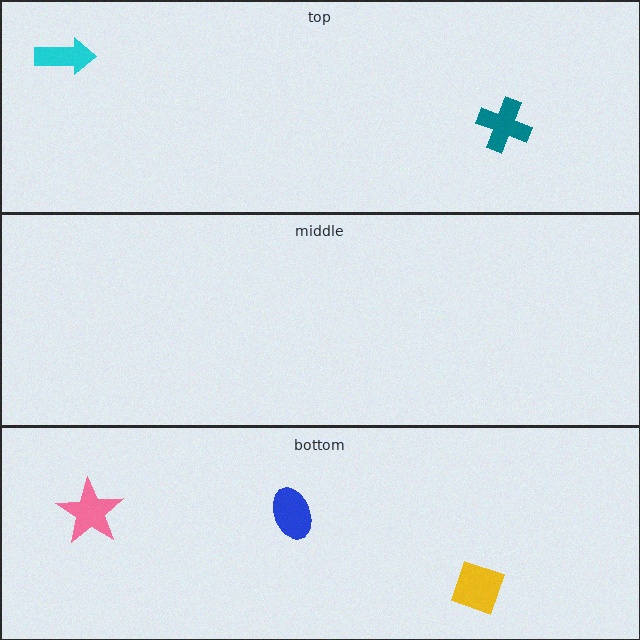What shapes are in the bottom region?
The pink star, the blue ellipse, the yellow diamond.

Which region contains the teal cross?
The top region.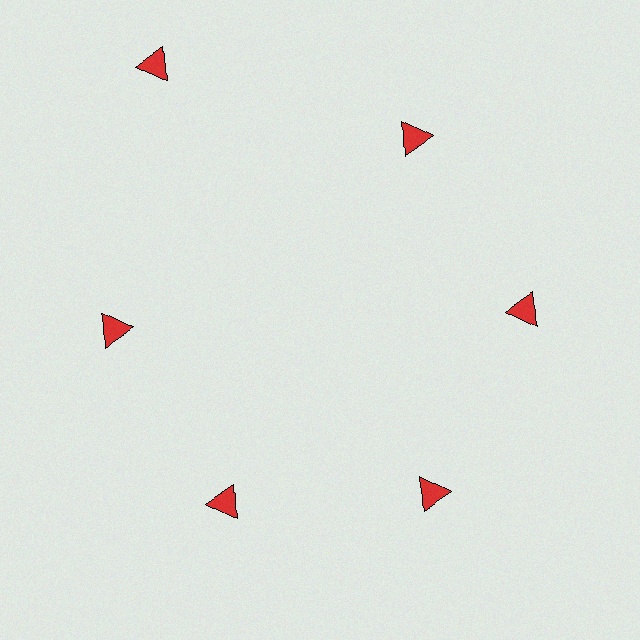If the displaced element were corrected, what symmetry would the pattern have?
It would have 6-fold rotational symmetry — the pattern would map onto itself every 60 degrees.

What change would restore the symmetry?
The symmetry would be restored by moving it inward, back onto the ring so that all 6 triangles sit at equal angles and equal distance from the center.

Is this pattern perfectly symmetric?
No. The 6 red triangles are arranged in a ring, but one element near the 11 o'clock position is pushed outward from the center, breaking the 6-fold rotational symmetry.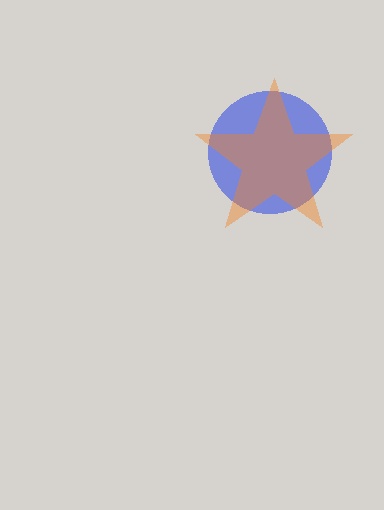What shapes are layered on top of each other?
The layered shapes are: a blue circle, an orange star.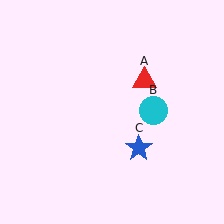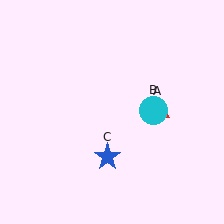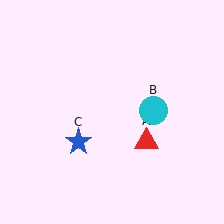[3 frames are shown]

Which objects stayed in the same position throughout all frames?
Cyan circle (object B) remained stationary.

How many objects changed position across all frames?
2 objects changed position: red triangle (object A), blue star (object C).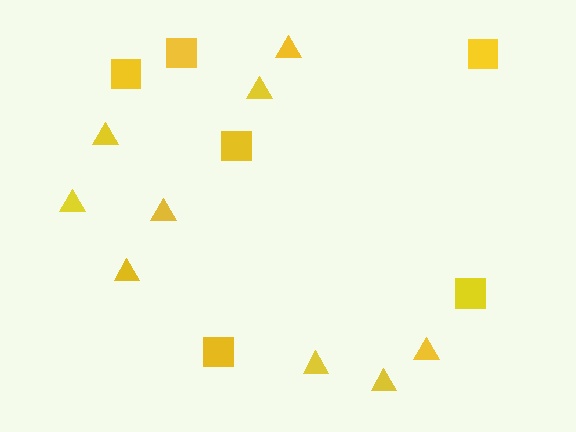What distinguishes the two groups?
There are 2 groups: one group of triangles (9) and one group of squares (6).